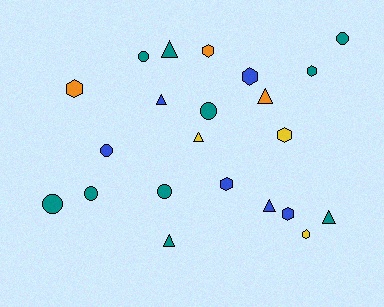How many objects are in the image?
There are 22 objects.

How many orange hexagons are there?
There are 2 orange hexagons.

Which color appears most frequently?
Teal, with 10 objects.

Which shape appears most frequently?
Hexagon, with 8 objects.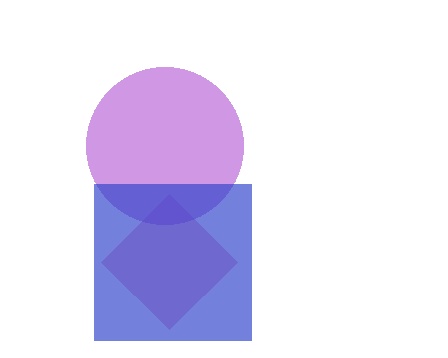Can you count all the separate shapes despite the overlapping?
Yes, there are 3 separate shapes.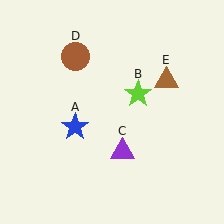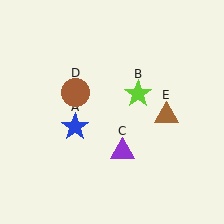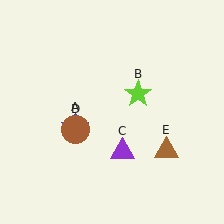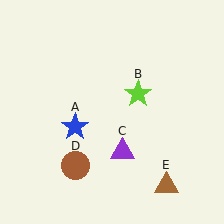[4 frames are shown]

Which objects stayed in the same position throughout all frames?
Blue star (object A) and lime star (object B) and purple triangle (object C) remained stationary.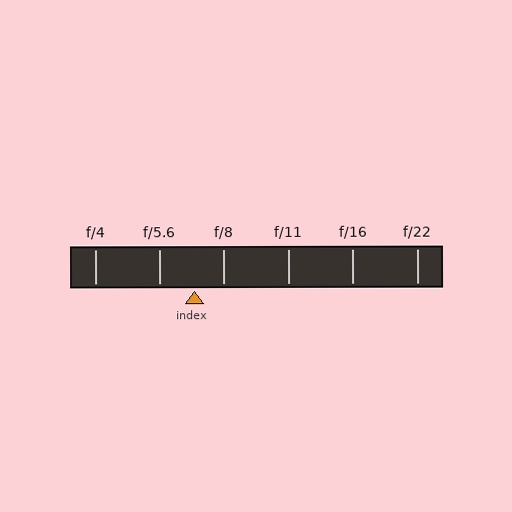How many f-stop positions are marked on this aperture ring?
There are 6 f-stop positions marked.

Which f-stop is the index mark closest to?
The index mark is closest to f/8.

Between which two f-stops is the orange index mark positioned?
The index mark is between f/5.6 and f/8.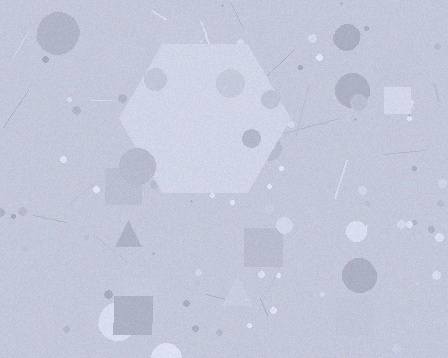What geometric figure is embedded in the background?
A hexagon is embedded in the background.